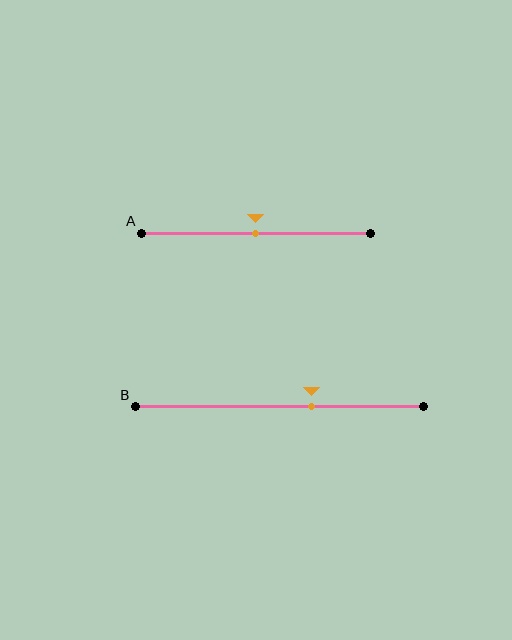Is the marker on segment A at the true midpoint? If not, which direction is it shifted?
Yes, the marker on segment A is at the true midpoint.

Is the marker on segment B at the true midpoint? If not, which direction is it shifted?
No, the marker on segment B is shifted to the right by about 11% of the segment length.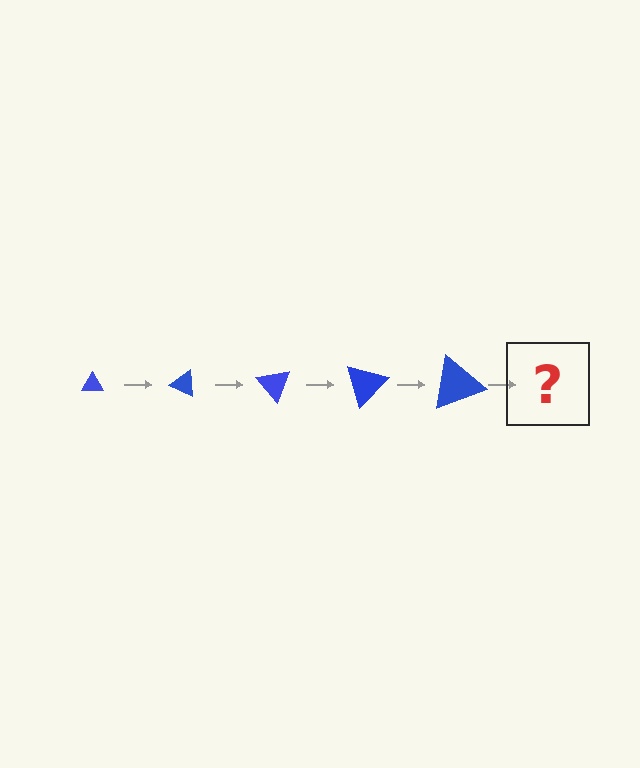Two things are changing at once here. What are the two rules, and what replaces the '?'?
The two rules are that the triangle grows larger each step and it rotates 25 degrees each step. The '?' should be a triangle, larger than the previous one and rotated 125 degrees from the start.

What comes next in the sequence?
The next element should be a triangle, larger than the previous one and rotated 125 degrees from the start.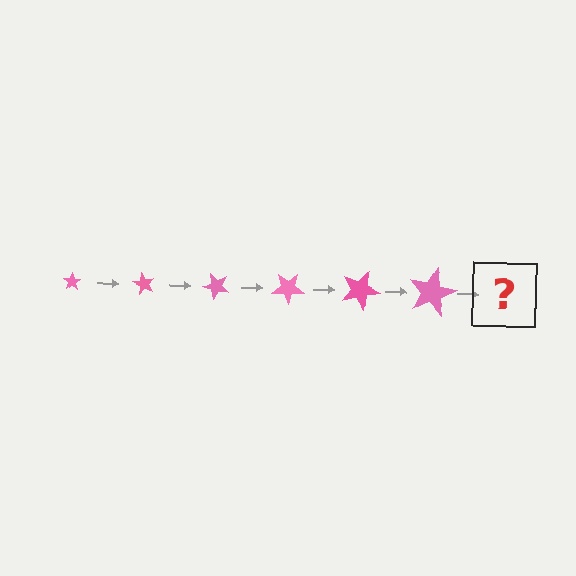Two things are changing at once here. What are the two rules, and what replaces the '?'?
The two rules are that the star grows larger each step and it rotates 60 degrees each step. The '?' should be a star, larger than the previous one and rotated 360 degrees from the start.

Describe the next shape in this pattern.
It should be a star, larger than the previous one and rotated 360 degrees from the start.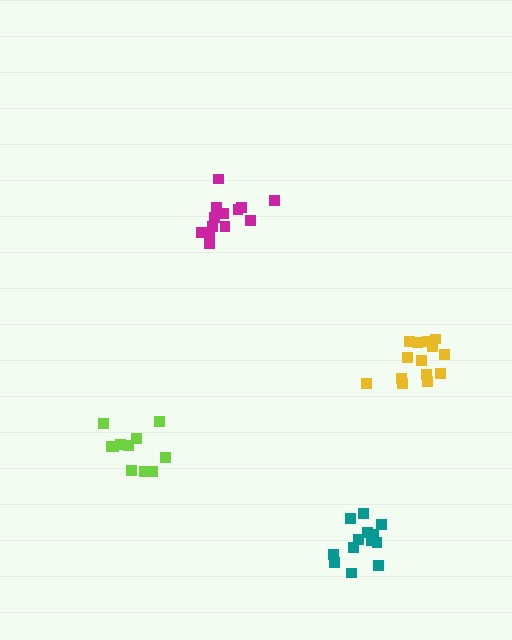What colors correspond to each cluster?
The clusters are colored: magenta, lime, yellow, teal.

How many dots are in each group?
Group 1: 14 dots, Group 2: 11 dots, Group 3: 14 dots, Group 4: 13 dots (52 total).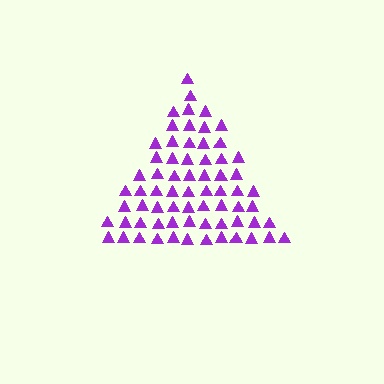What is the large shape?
The large shape is a triangle.